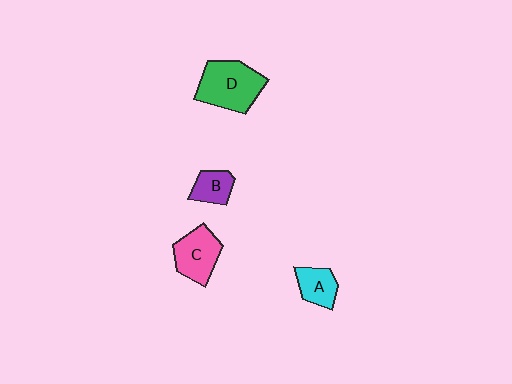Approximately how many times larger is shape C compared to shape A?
Approximately 1.5 times.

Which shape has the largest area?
Shape D (green).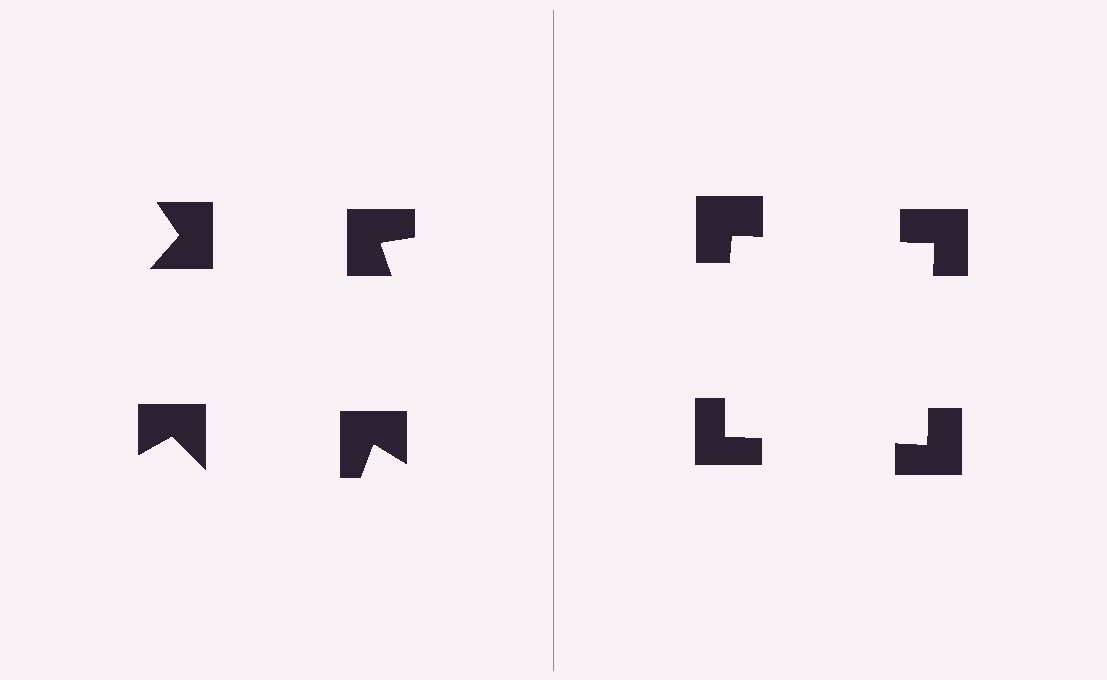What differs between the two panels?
The notched squares are positioned identically on both sides; only the wedge orientations differ. On the right they align to a square; on the left they are misaligned.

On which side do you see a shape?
An illusory square appears on the right side. On the left side the wedge cuts are rotated, so no coherent shape forms.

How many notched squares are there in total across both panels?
8 — 4 on each side.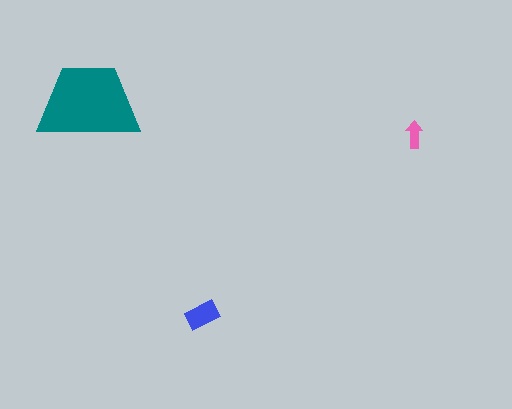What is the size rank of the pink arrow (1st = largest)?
3rd.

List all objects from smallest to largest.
The pink arrow, the blue rectangle, the teal trapezoid.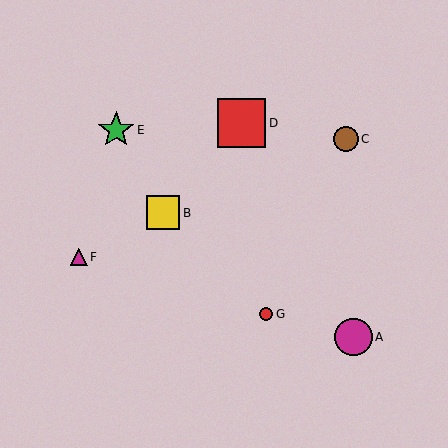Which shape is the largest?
The red square (labeled D) is the largest.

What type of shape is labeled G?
Shape G is a red circle.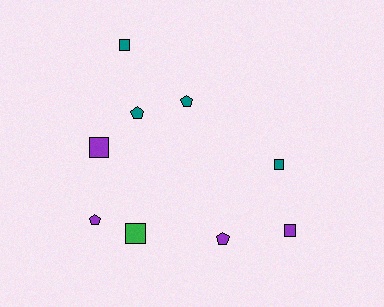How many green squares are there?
There is 1 green square.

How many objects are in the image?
There are 9 objects.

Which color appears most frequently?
Purple, with 4 objects.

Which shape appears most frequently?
Square, with 5 objects.